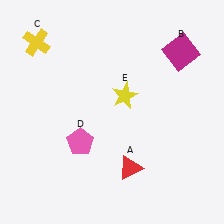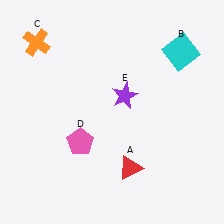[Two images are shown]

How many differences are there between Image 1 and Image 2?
There are 3 differences between the two images.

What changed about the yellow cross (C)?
In Image 1, C is yellow. In Image 2, it changed to orange.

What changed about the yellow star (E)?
In Image 1, E is yellow. In Image 2, it changed to purple.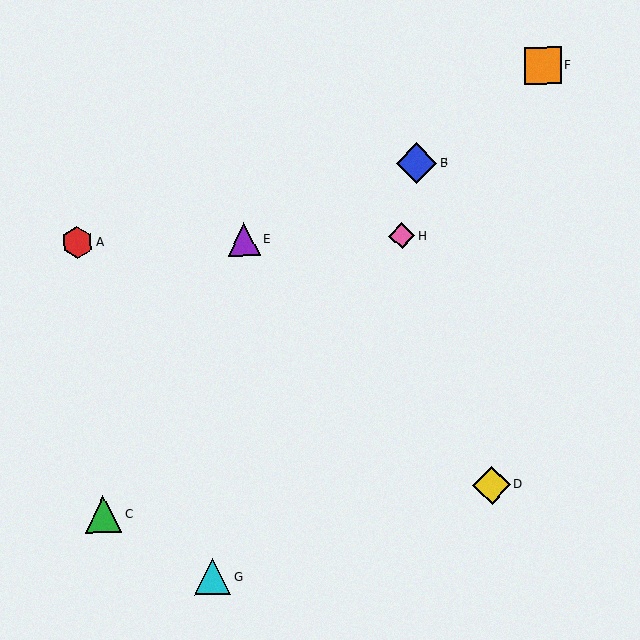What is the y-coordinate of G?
Object G is at y≈577.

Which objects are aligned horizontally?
Objects A, E, H are aligned horizontally.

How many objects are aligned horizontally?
3 objects (A, E, H) are aligned horizontally.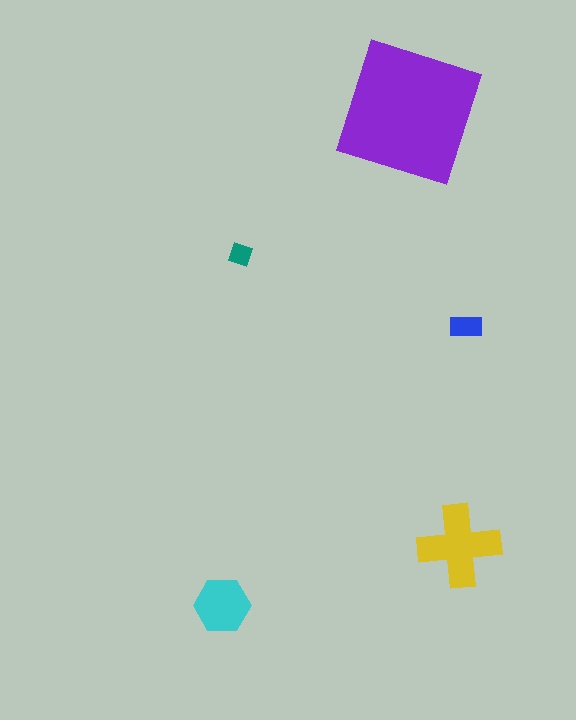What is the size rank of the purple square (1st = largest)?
1st.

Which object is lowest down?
The cyan hexagon is bottommost.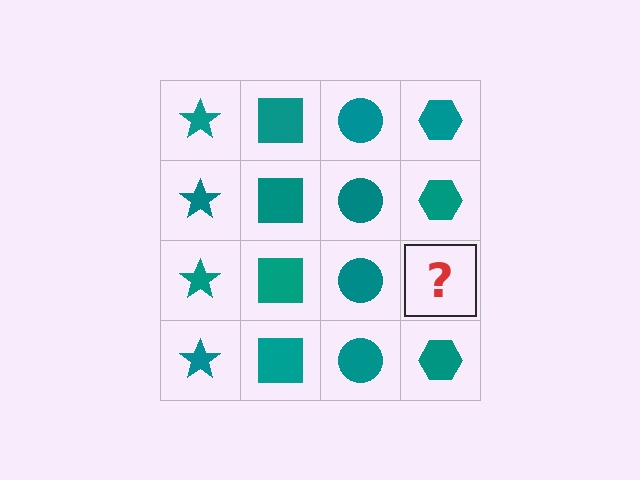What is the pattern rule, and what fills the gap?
The rule is that each column has a consistent shape. The gap should be filled with a teal hexagon.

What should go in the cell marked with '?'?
The missing cell should contain a teal hexagon.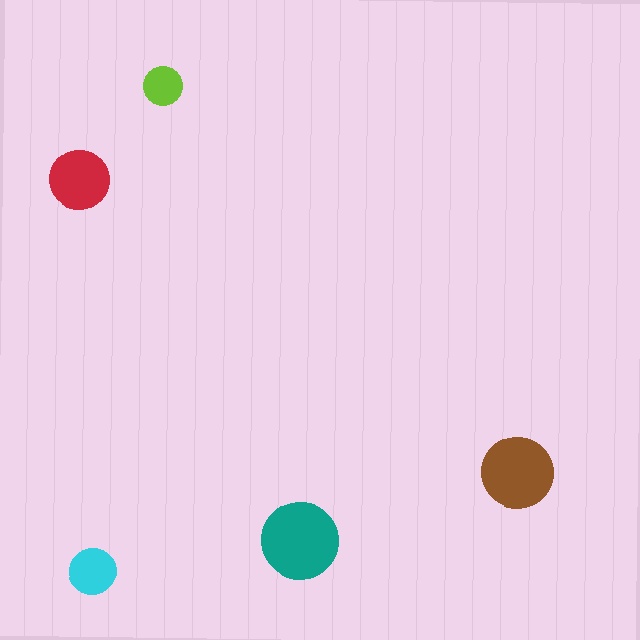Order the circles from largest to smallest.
the teal one, the brown one, the red one, the cyan one, the lime one.